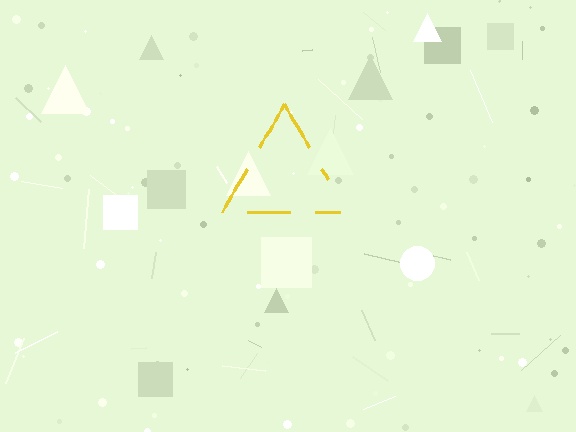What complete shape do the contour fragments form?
The contour fragments form a triangle.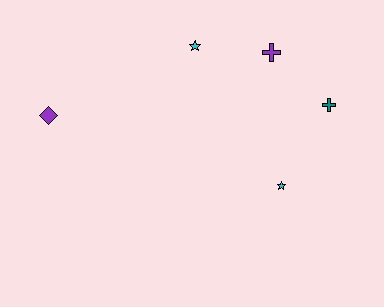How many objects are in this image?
There are 5 objects.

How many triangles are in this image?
There are no triangles.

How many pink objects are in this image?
There are no pink objects.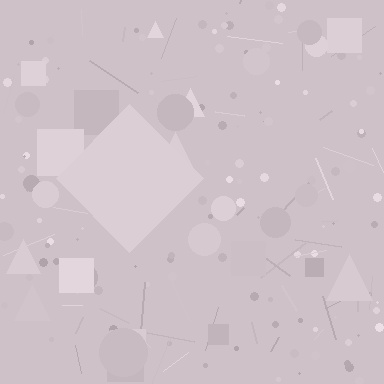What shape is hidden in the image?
A diamond is hidden in the image.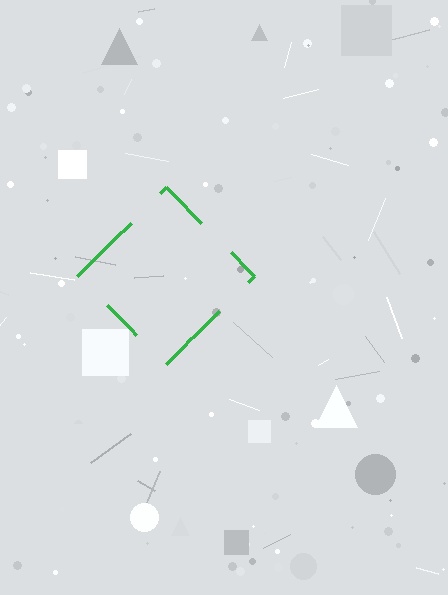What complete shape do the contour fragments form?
The contour fragments form a diamond.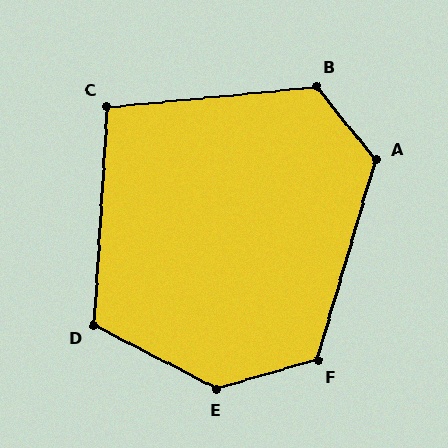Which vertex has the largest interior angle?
E, at approximately 137 degrees.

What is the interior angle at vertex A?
Approximately 124 degrees (obtuse).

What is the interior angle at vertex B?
Approximately 124 degrees (obtuse).